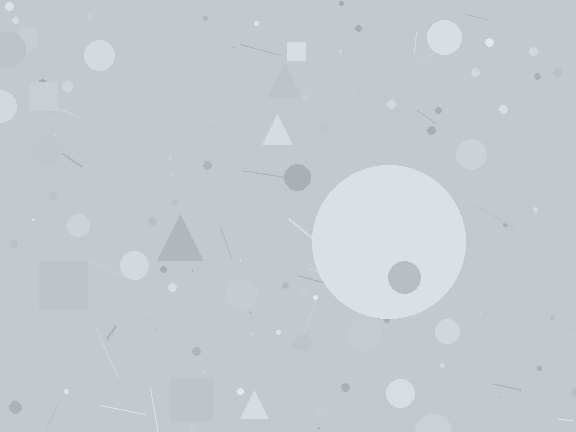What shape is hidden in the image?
A circle is hidden in the image.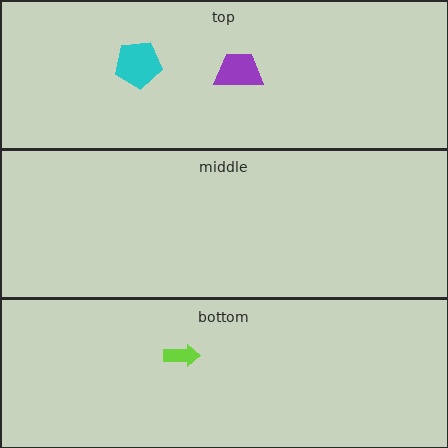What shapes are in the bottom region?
The lime arrow.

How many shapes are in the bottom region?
1.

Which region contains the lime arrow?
The bottom region.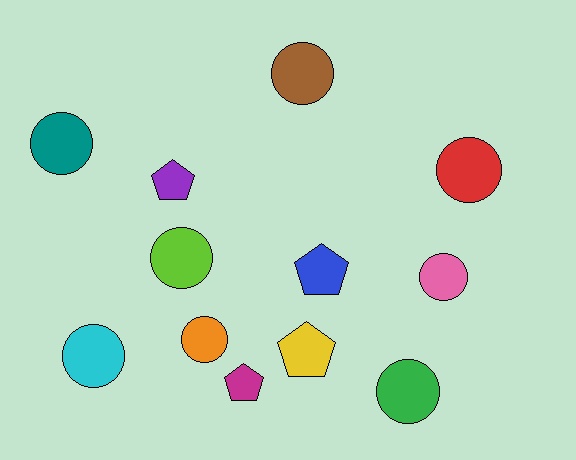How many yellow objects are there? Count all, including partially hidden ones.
There is 1 yellow object.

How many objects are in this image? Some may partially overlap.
There are 12 objects.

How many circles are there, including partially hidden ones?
There are 8 circles.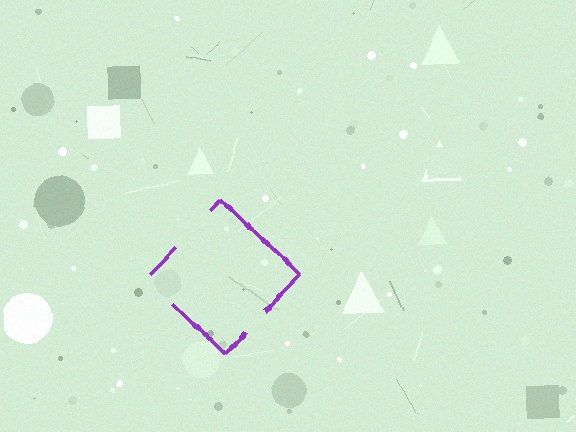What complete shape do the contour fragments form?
The contour fragments form a diamond.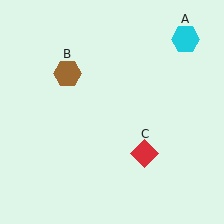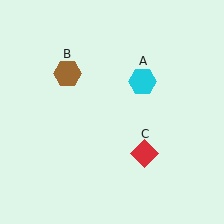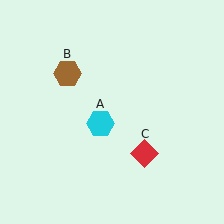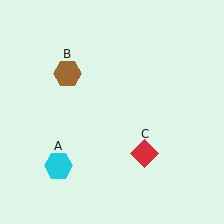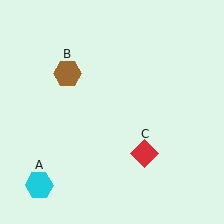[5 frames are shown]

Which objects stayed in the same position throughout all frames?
Brown hexagon (object B) and red diamond (object C) remained stationary.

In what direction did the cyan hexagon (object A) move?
The cyan hexagon (object A) moved down and to the left.